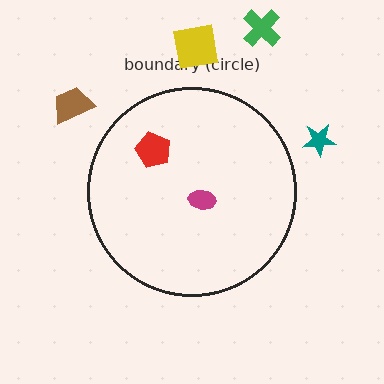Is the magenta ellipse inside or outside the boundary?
Inside.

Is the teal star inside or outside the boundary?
Outside.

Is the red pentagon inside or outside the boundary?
Inside.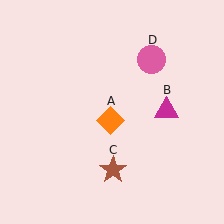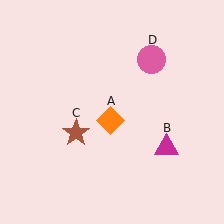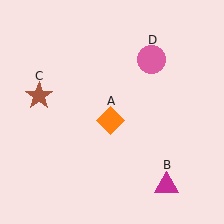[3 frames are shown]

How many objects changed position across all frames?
2 objects changed position: magenta triangle (object B), brown star (object C).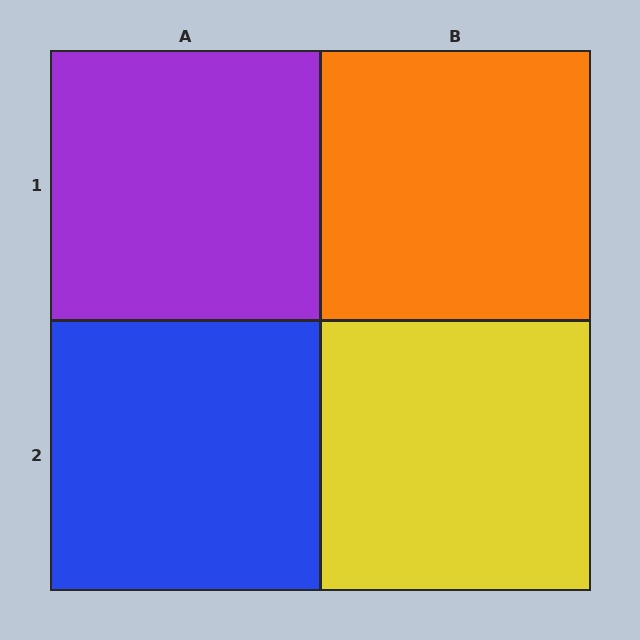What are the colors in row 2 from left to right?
Blue, yellow.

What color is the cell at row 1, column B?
Orange.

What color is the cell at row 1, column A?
Purple.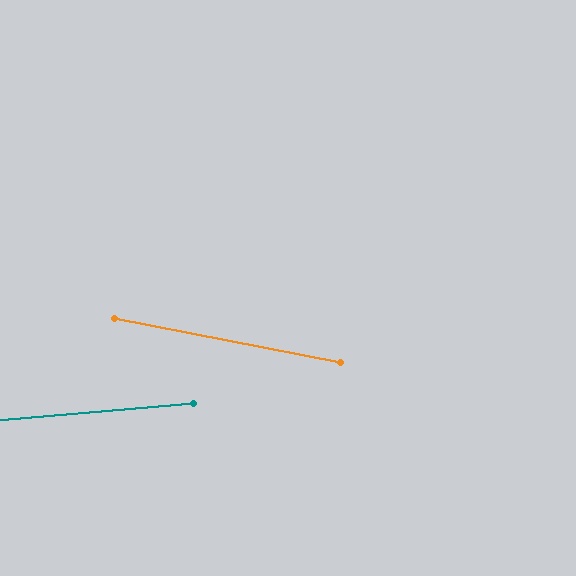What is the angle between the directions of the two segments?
Approximately 16 degrees.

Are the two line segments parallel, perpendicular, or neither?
Neither parallel nor perpendicular — they differ by about 16°.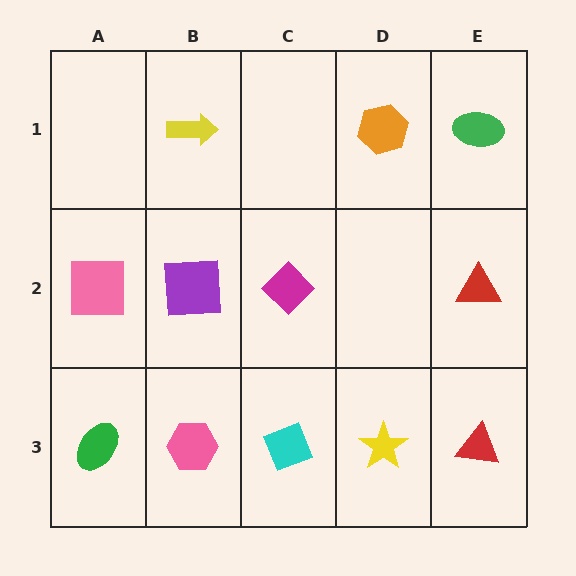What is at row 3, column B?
A pink hexagon.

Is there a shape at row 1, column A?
No, that cell is empty.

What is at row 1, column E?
A green ellipse.